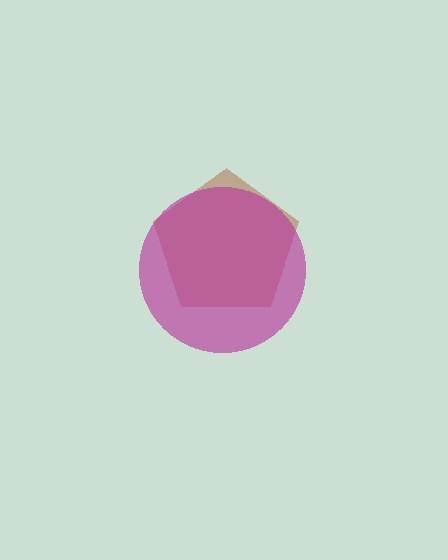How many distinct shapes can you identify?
There are 2 distinct shapes: a brown pentagon, a magenta circle.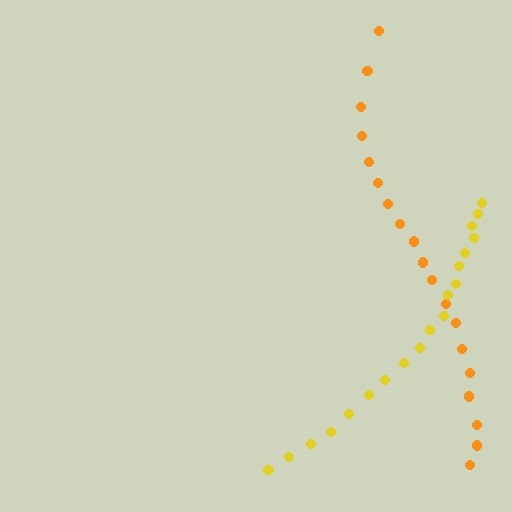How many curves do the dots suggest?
There are 2 distinct paths.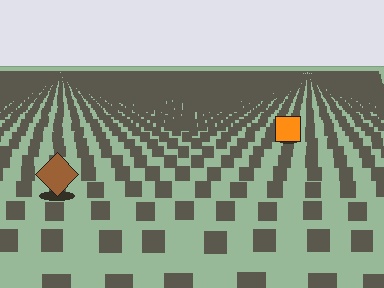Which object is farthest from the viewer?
The orange square is farthest from the viewer. It appears smaller and the ground texture around it is denser.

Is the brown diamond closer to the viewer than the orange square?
Yes. The brown diamond is closer — you can tell from the texture gradient: the ground texture is coarser near it.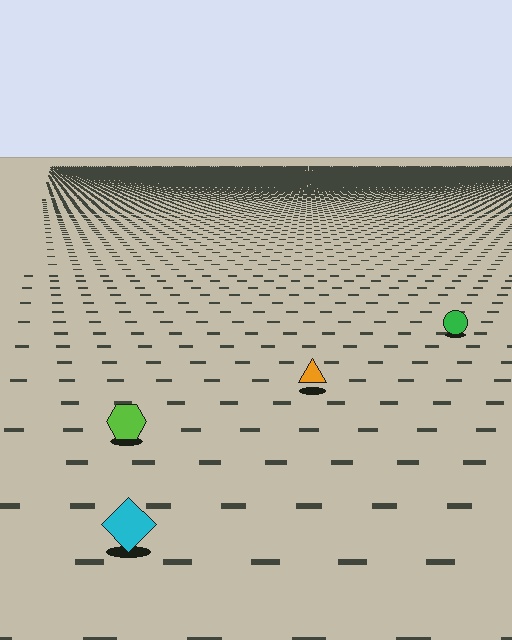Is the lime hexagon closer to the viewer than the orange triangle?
Yes. The lime hexagon is closer — you can tell from the texture gradient: the ground texture is coarser near it.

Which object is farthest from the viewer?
The green circle is farthest from the viewer. It appears smaller and the ground texture around it is denser.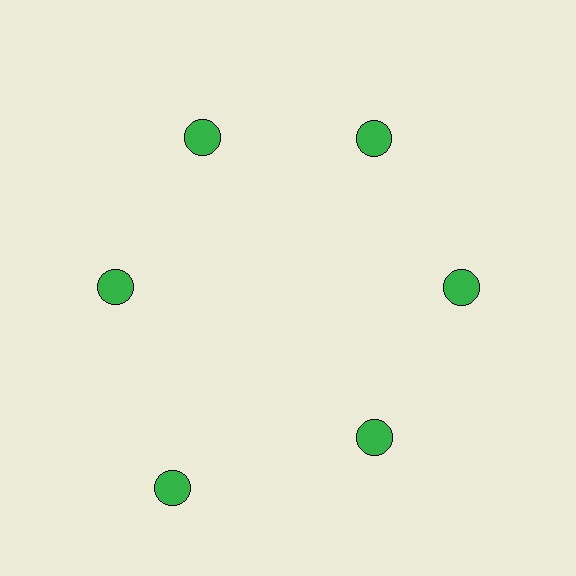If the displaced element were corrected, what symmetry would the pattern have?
It would have 6-fold rotational symmetry — the pattern would map onto itself every 60 degrees.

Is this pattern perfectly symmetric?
No. The 6 green circles are arranged in a ring, but one element near the 7 o'clock position is pushed outward from the center, breaking the 6-fold rotational symmetry.